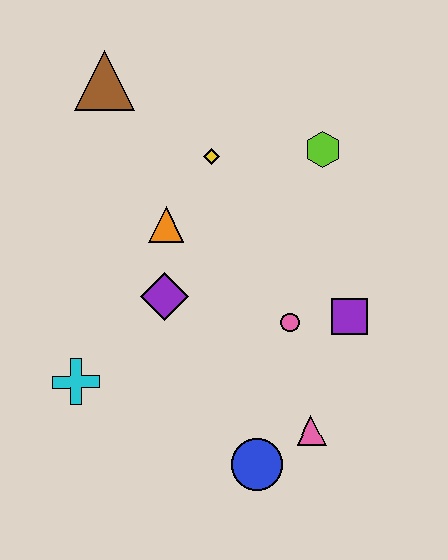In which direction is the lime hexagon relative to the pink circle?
The lime hexagon is above the pink circle.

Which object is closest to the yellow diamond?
The orange triangle is closest to the yellow diamond.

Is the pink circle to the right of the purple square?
No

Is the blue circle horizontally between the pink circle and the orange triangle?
Yes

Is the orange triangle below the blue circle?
No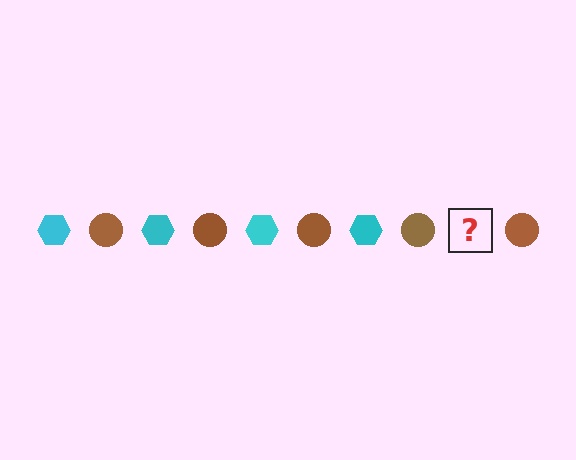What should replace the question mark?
The question mark should be replaced with a cyan hexagon.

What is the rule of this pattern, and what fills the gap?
The rule is that the pattern alternates between cyan hexagon and brown circle. The gap should be filled with a cyan hexagon.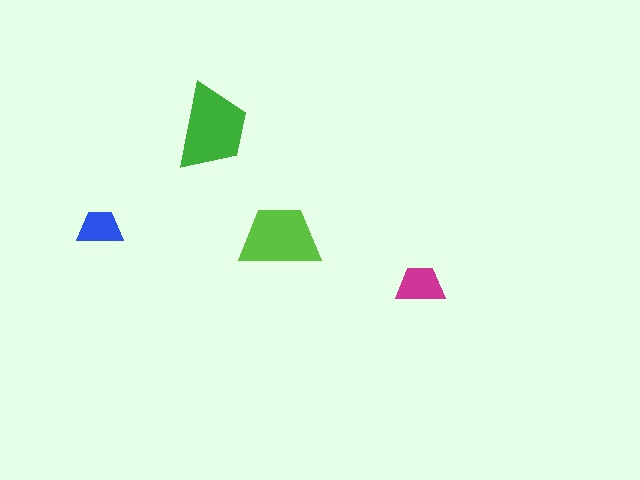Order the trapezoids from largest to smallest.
the green one, the lime one, the magenta one, the blue one.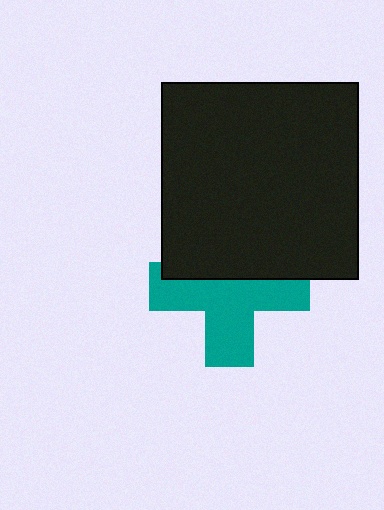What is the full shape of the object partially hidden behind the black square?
The partially hidden object is a teal cross.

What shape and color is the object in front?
The object in front is a black square.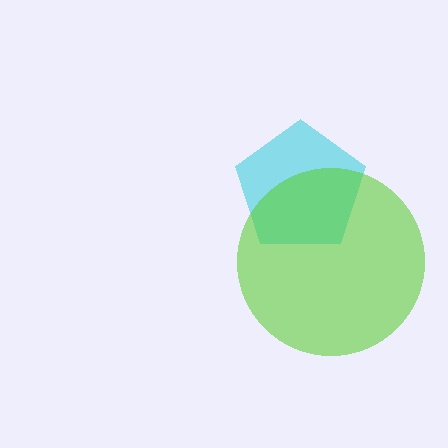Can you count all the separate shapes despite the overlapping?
Yes, there are 2 separate shapes.